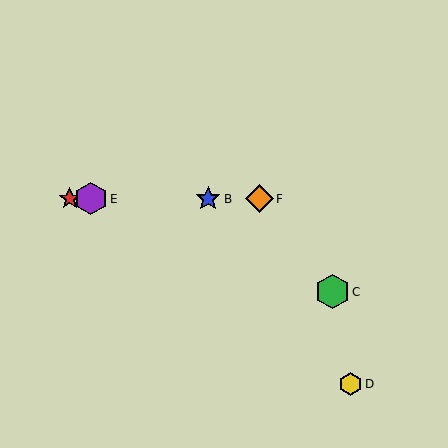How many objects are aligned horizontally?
4 objects (A, B, E, F) are aligned horizontally.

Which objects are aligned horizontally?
Objects A, B, E, F are aligned horizontally.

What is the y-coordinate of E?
Object E is at y≈199.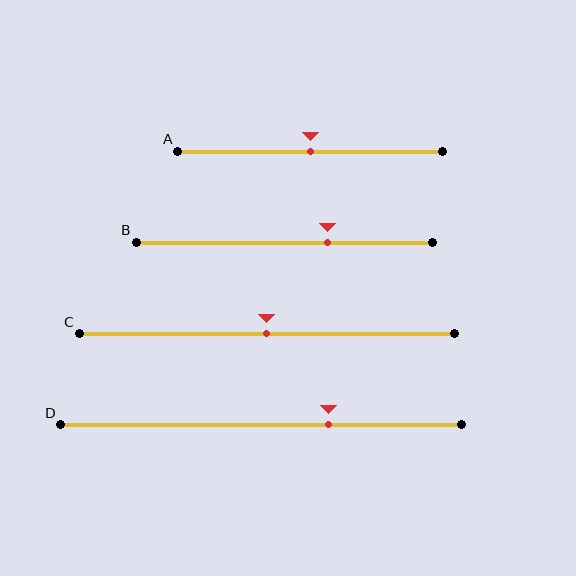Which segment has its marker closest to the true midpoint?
Segment A has its marker closest to the true midpoint.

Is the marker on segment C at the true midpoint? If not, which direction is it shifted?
Yes, the marker on segment C is at the true midpoint.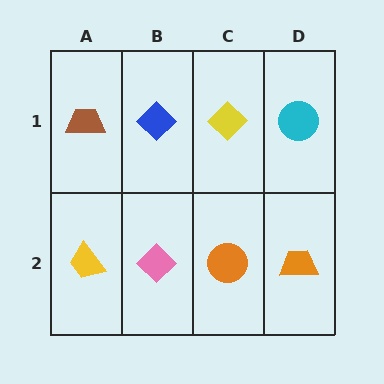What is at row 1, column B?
A blue diamond.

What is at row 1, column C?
A yellow diamond.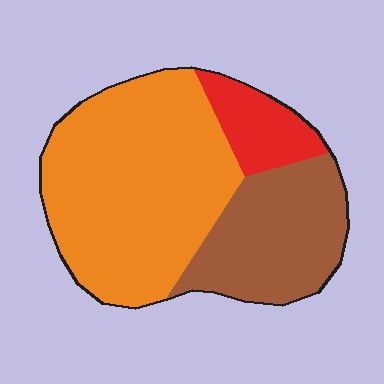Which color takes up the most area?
Orange, at roughly 60%.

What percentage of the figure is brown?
Brown takes up about one third (1/3) of the figure.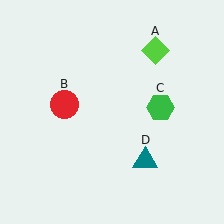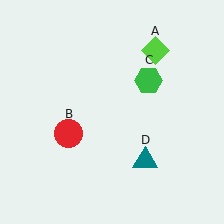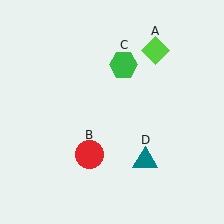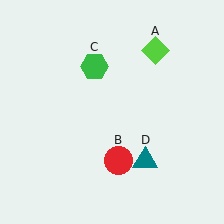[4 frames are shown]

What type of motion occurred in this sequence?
The red circle (object B), green hexagon (object C) rotated counterclockwise around the center of the scene.